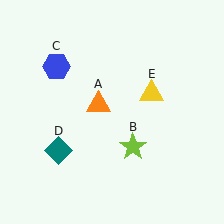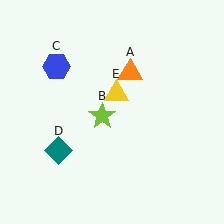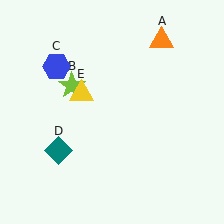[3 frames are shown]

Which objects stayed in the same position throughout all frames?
Blue hexagon (object C) and teal diamond (object D) remained stationary.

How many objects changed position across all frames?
3 objects changed position: orange triangle (object A), lime star (object B), yellow triangle (object E).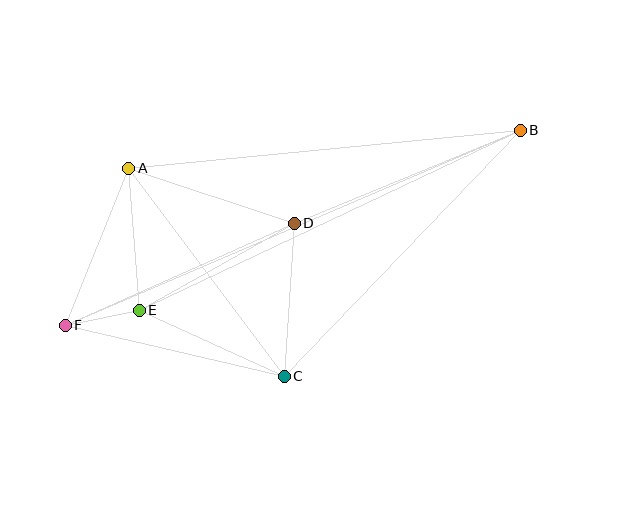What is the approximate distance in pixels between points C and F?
The distance between C and F is approximately 225 pixels.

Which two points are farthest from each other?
Points B and F are farthest from each other.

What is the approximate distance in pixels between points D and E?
The distance between D and E is approximately 178 pixels.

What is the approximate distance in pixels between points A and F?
The distance between A and F is approximately 169 pixels.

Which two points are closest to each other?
Points E and F are closest to each other.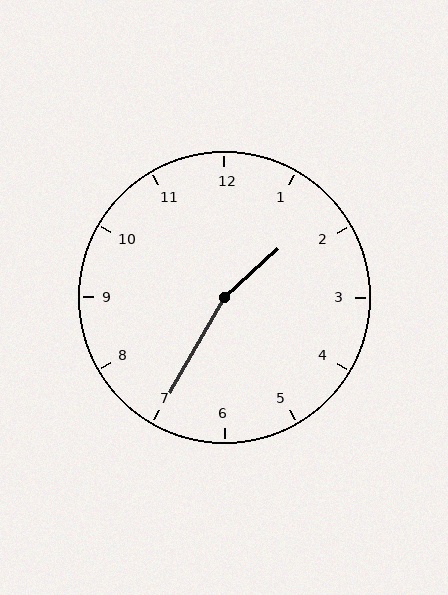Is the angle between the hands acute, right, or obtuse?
It is obtuse.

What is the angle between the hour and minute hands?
Approximately 162 degrees.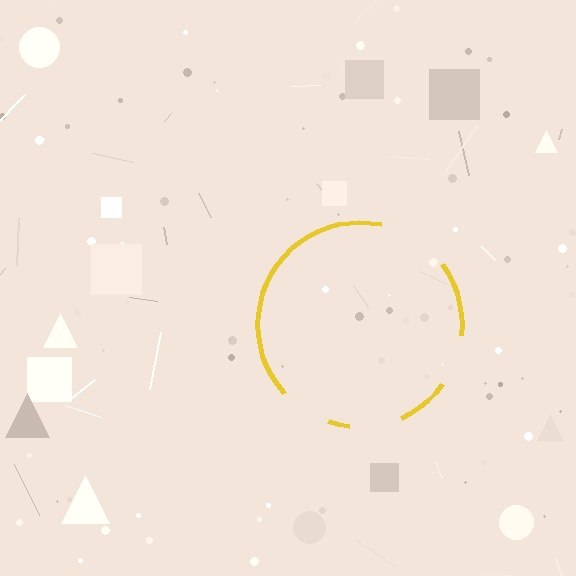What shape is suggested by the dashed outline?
The dashed outline suggests a circle.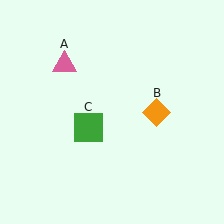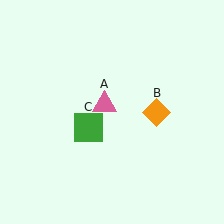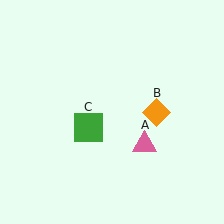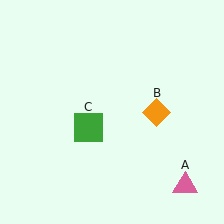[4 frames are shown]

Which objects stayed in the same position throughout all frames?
Orange diamond (object B) and green square (object C) remained stationary.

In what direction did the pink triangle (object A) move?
The pink triangle (object A) moved down and to the right.